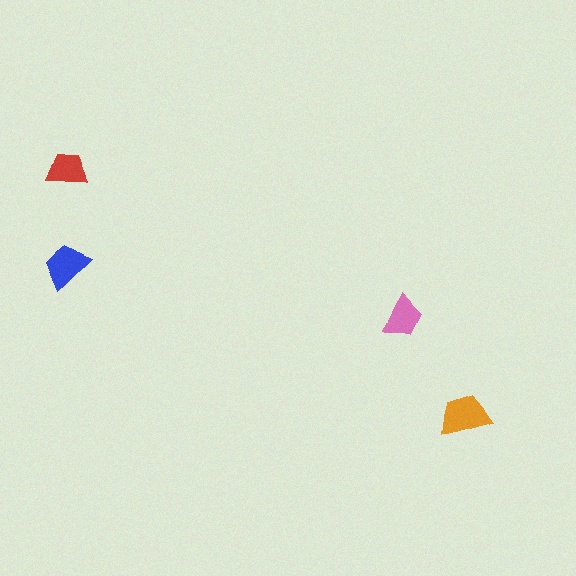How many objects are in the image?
There are 4 objects in the image.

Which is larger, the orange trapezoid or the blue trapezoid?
The orange one.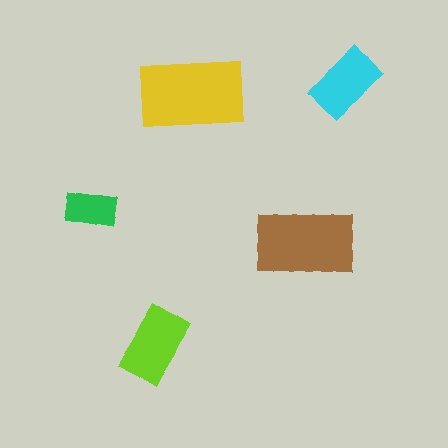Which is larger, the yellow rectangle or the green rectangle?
The yellow one.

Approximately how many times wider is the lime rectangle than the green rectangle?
About 1.5 times wider.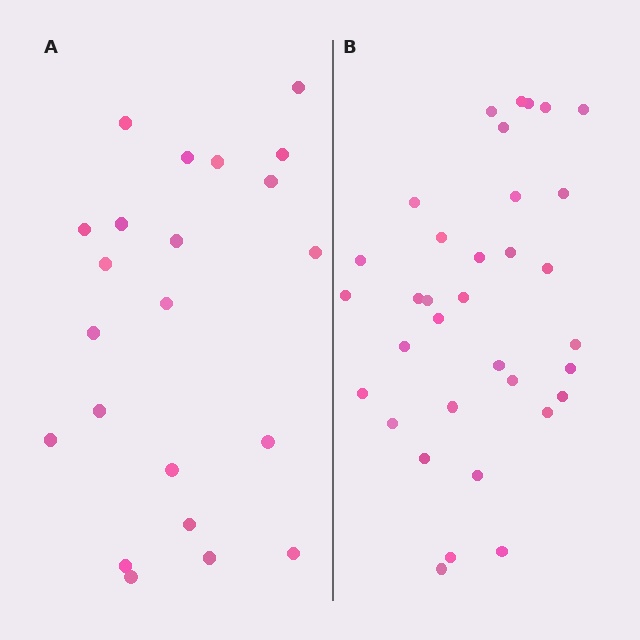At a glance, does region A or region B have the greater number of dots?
Region B (the right region) has more dots.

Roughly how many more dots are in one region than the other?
Region B has roughly 12 or so more dots than region A.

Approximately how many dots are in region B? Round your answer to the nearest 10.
About 30 dots. (The exact count is 34, which rounds to 30.)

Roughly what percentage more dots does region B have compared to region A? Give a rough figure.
About 55% more.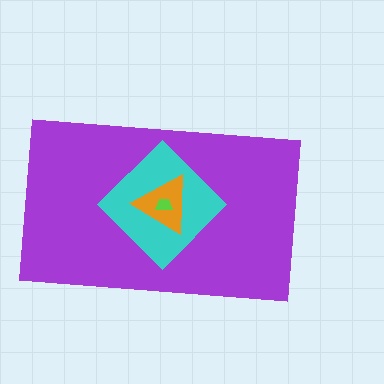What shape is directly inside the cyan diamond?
The orange triangle.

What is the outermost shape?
The purple rectangle.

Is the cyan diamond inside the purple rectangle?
Yes.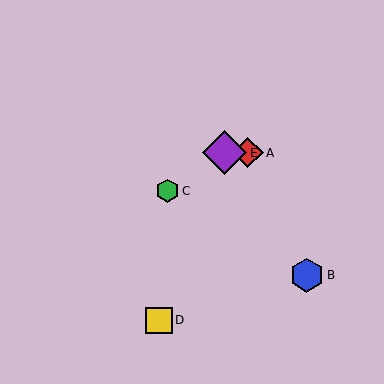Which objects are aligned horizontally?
Objects A, E are aligned horizontally.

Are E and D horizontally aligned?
No, E is at y≈153 and D is at y≈320.